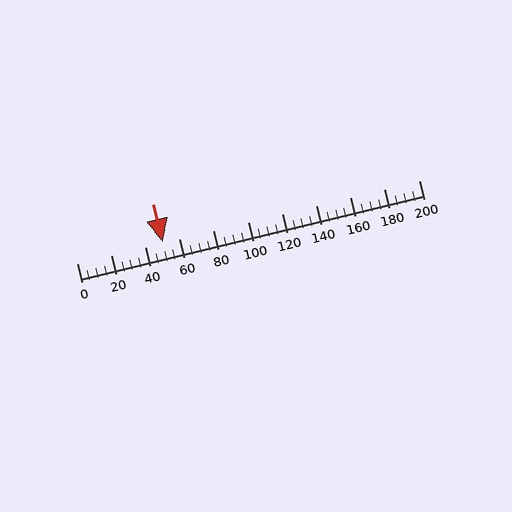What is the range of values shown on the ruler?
The ruler shows values from 0 to 200.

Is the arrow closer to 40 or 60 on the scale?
The arrow is closer to 60.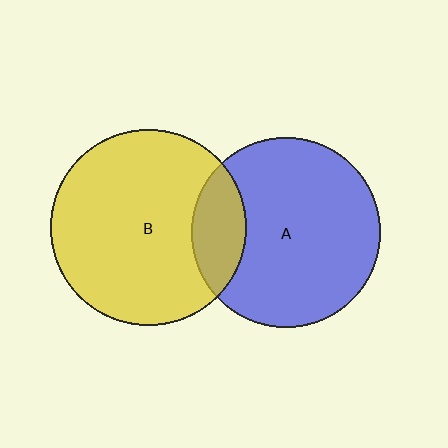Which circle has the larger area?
Circle B (yellow).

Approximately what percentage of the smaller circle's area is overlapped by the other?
Approximately 20%.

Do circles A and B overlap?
Yes.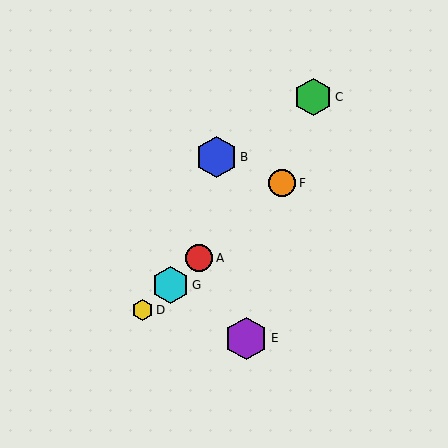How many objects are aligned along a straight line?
4 objects (A, D, F, G) are aligned along a straight line.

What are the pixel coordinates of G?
Object G is at (170, 285).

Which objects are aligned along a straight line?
Objects A, D, F, G are aligned along a straight line.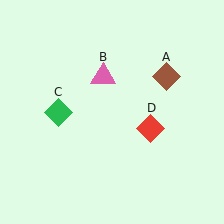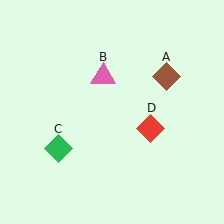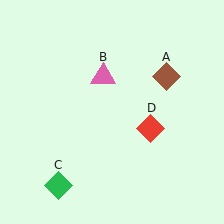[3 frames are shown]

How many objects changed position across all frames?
1 object changed position: green diamond (object C).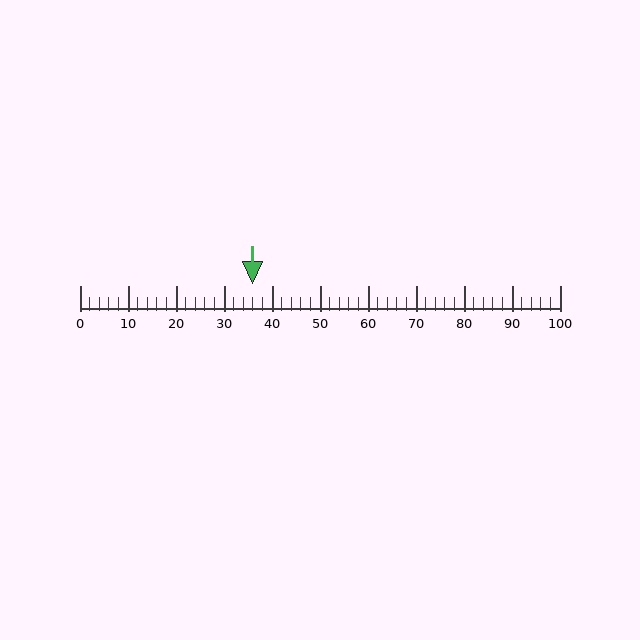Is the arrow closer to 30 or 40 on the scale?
The arrow is closer to 40.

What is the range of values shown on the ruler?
The ruler shows values from 0 to 100.